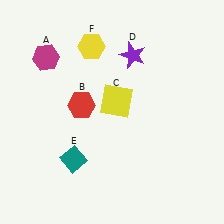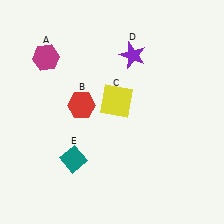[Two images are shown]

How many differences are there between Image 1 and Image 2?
There is 1 difference between the two images.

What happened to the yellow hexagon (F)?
The yellow hexagon (F) was removed in Image 2. It was in the top-left area of Image 1.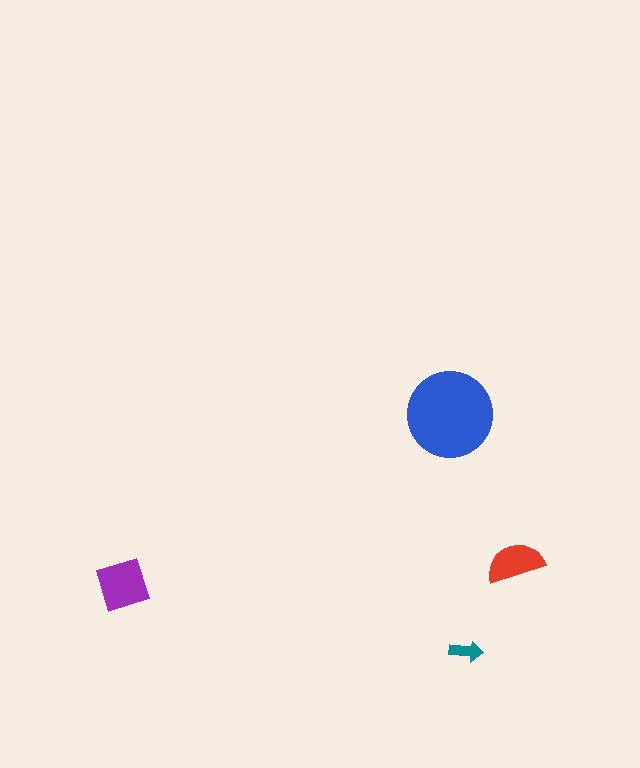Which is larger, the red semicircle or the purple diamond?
The purple diamond.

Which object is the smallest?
The teal arrow.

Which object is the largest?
The blue circle.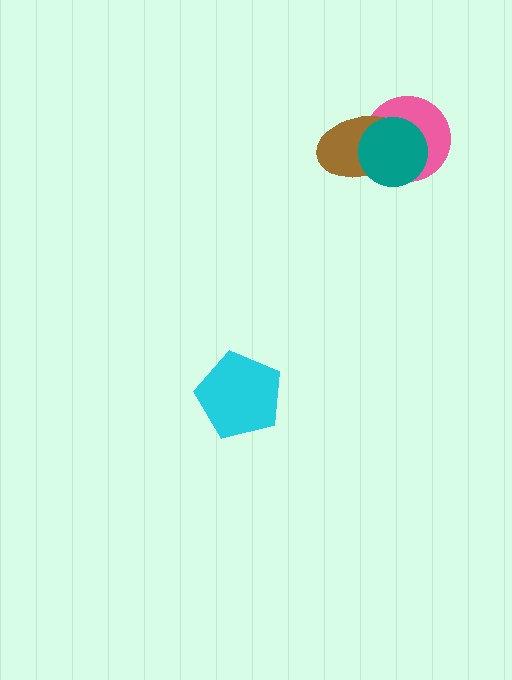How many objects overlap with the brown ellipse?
2 objects overlap with the brown ellipse.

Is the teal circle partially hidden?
No, no other shape covers it.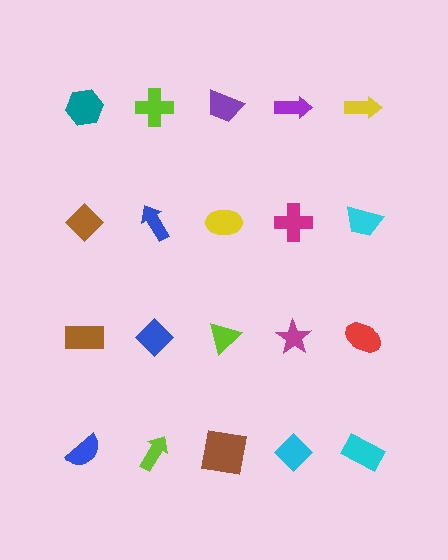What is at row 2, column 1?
A brown diamond.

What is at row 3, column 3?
A lime triangle.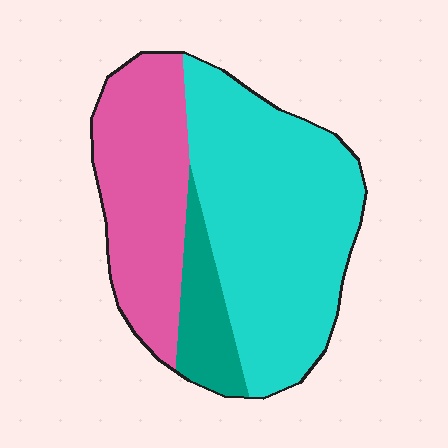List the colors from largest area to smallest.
From largest to smallest: cyan, pink, teal.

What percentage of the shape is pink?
Pink covers about 35% of the shape.